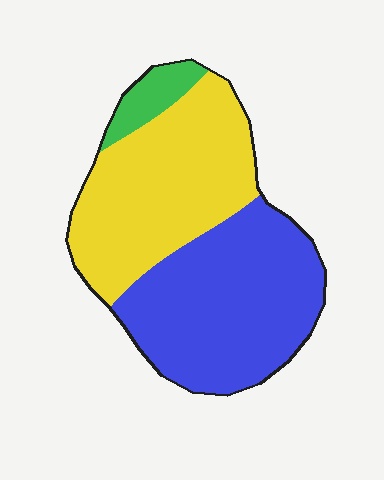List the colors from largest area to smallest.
From largest to smallest: blue, yellow, green.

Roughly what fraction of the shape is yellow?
Yellow takes up between a third and a half of the shape.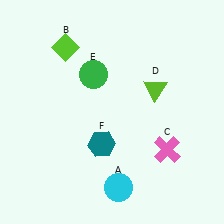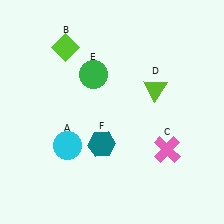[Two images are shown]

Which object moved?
The cyan circle (A) moved left.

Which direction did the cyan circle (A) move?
The cyan circle (A) moved left.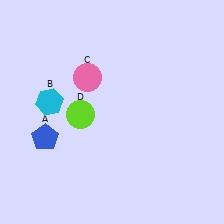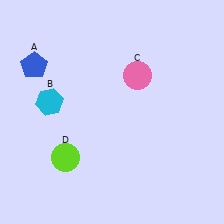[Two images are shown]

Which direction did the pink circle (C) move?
The pink circle (C) moved right.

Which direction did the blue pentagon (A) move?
The blue pentagon (A) moved up.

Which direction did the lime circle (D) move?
The lime circle (D) moved down.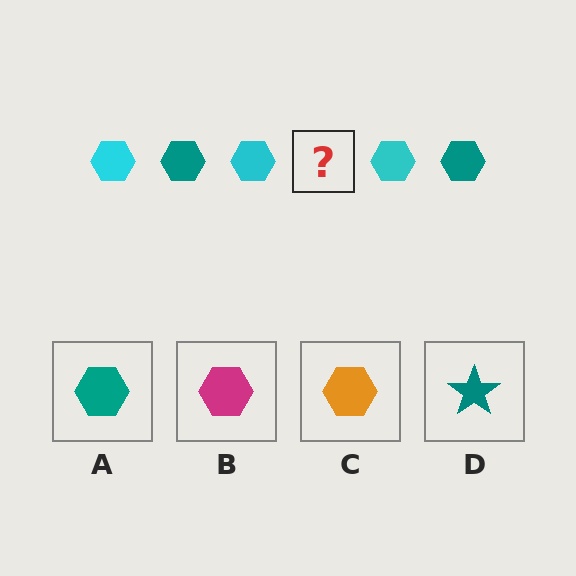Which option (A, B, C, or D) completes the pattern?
A.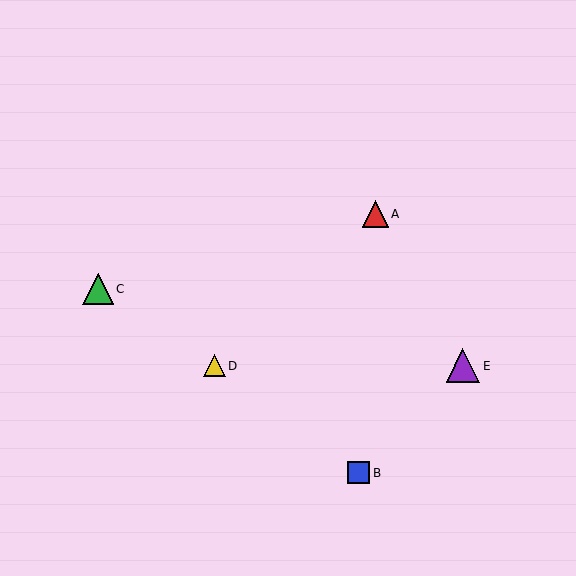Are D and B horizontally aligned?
No, D is at y≈366 and B is at y≈473.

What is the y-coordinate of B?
Object B is at y≈473.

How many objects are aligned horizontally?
2 objects (D, E) are aligned horizontally.